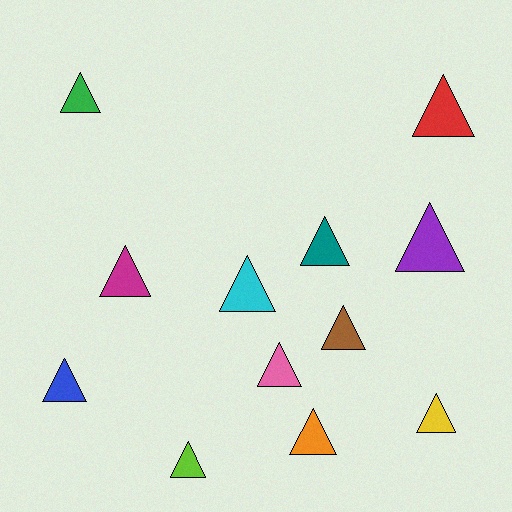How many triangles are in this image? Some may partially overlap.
There are 12 triangles.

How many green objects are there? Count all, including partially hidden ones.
There is 1 green object.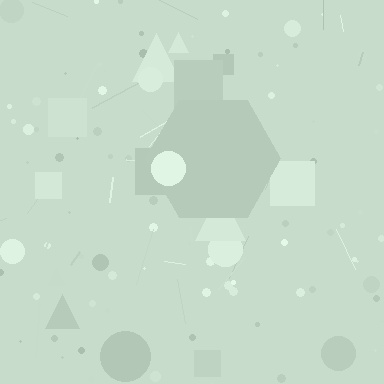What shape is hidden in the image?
A hexagon is hidden in the image.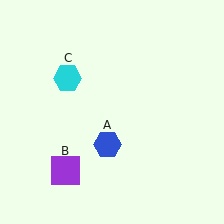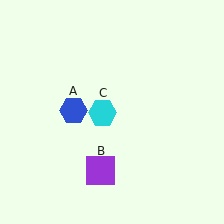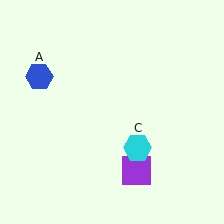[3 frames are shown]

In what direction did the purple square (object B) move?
The purple square (object B) moved right.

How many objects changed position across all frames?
3 objects changed position: blue hexagon (object A), purple square (object B), cyan hexagon (object C).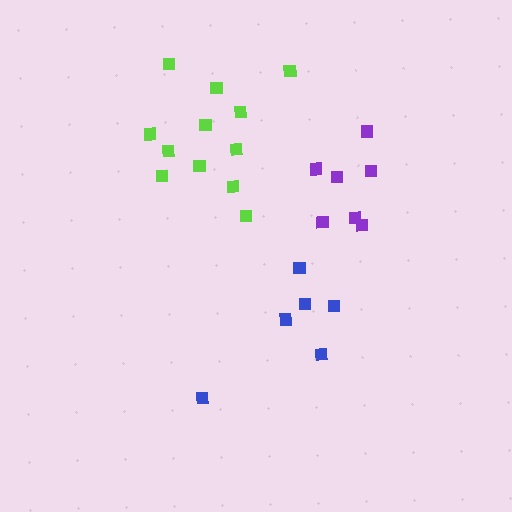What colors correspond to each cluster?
The clusters are colored: lime, blue, purple.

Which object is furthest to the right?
The purple cluster is rightmost.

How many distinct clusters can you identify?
There are 3 distinct clusters.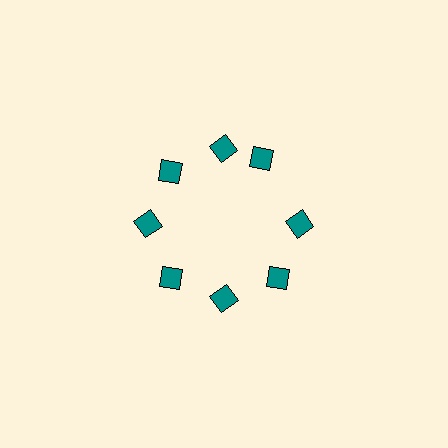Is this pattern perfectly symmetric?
No. The 8 teal diamonds are arranged in a ring, but one element near the 2 o'clock position is rotated out of alignment along the ring, breaking the 8-fold rotational symmetry.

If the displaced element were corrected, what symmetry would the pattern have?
It would have 8-fold rotational symmetry — the pattern would map onto itself every 45 degrees.